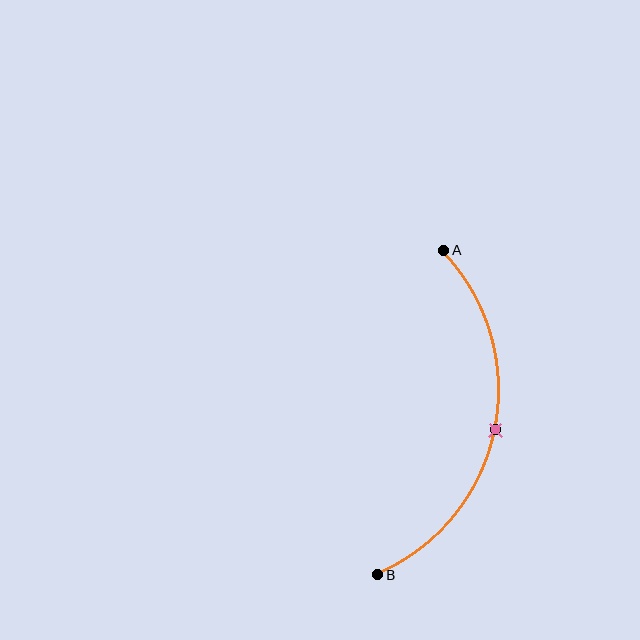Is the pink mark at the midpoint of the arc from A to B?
Yes. The pink mark lies on the arc at equal arc-length from both A and B — it is the arc midpoint.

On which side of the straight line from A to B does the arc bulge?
The arc bulges to the right of the straight line connecting A and B.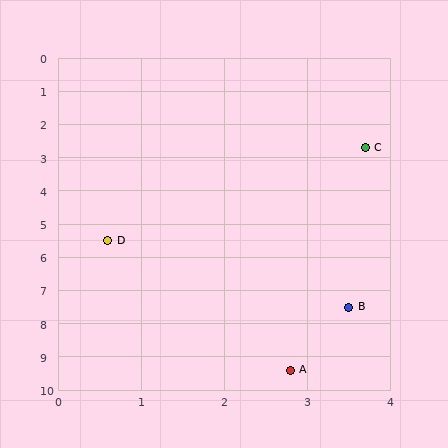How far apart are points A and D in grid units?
Points A and D are about 4.5 grid units apart.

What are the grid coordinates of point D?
Point D is at approximately (0.6, 5.5).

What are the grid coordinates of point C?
Point C is at approximately (3.7, 2.7).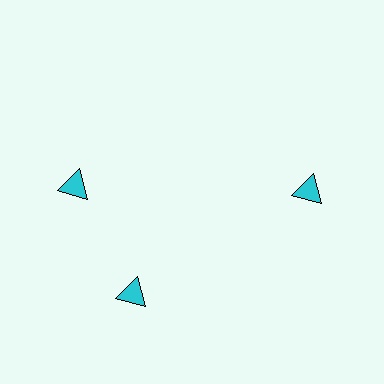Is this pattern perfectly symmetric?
No. The 3 cyan triangles are arranged in a ring, but one element near the 11 o'clock position is rotated out of alignment along the ring, breaking the 3-fold rotational symmetry.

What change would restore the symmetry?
The symmetry would be restored by rotating it back into even spacing with its neighbors so that all 3 triangles sit at equal angles and equal distance from the center.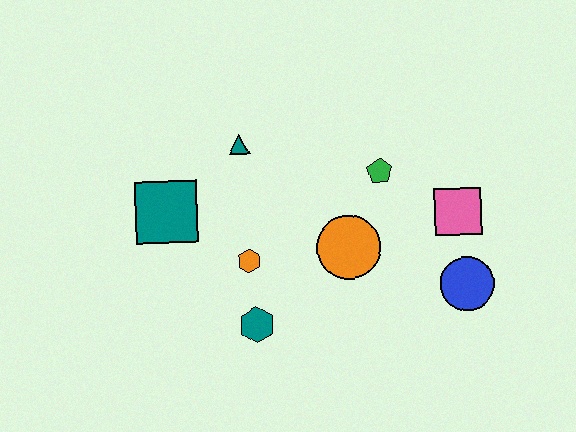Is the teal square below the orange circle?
No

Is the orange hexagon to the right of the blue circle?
No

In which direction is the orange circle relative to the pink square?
The orange circle is to the left of the pink square.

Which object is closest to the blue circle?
The pink square is closest to the blue circle.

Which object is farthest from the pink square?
The teal square is farthest from the pink square.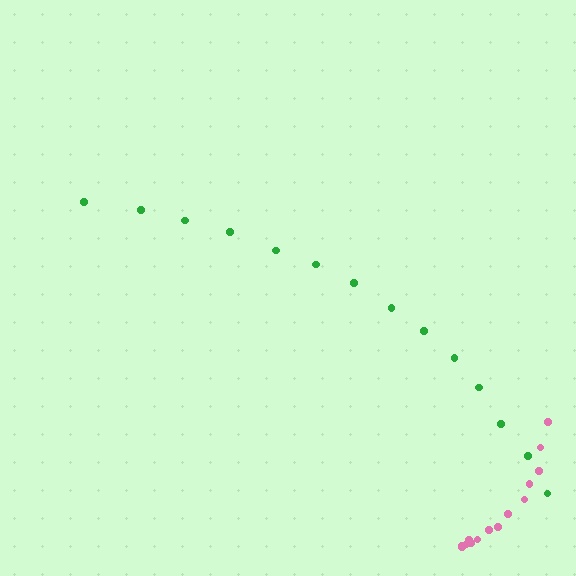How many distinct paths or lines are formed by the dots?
There are 2 distinct paths.